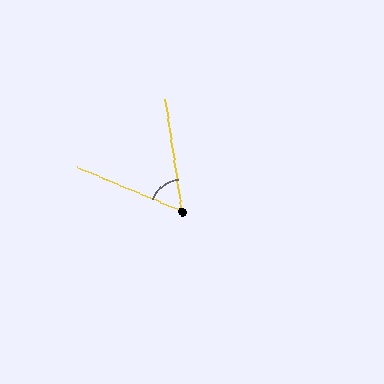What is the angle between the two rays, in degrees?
Approximately 59 degrees.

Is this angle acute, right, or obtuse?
It is acute.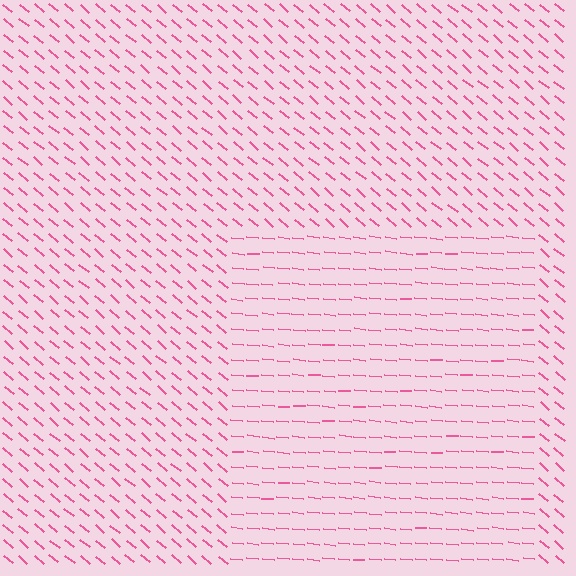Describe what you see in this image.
The image is filled with small pink line segments. A rectangle region in the image has lines oriented differently from the surrounding lines, creating a visible texture boundary.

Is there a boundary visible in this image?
Yes, there is a texture boundary formed by a change in line orientation.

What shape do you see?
I see a rectangle.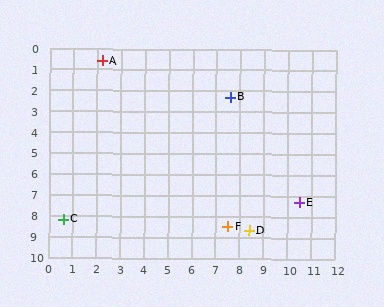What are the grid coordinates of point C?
Point C is at approximately (0.6, 8.2).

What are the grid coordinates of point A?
Point A is at approximately (2.2, 0.6).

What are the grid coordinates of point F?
Point F is at approximately (7.5, 8.5).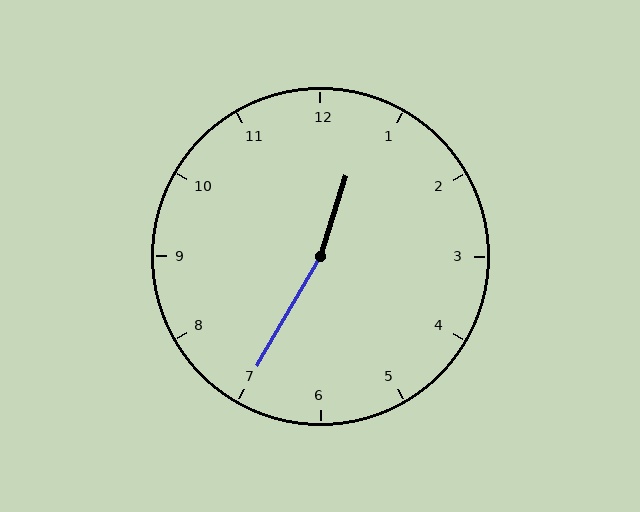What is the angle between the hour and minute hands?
Approximately 168 degrees.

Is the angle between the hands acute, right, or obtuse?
It is obtuse.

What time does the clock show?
12:35.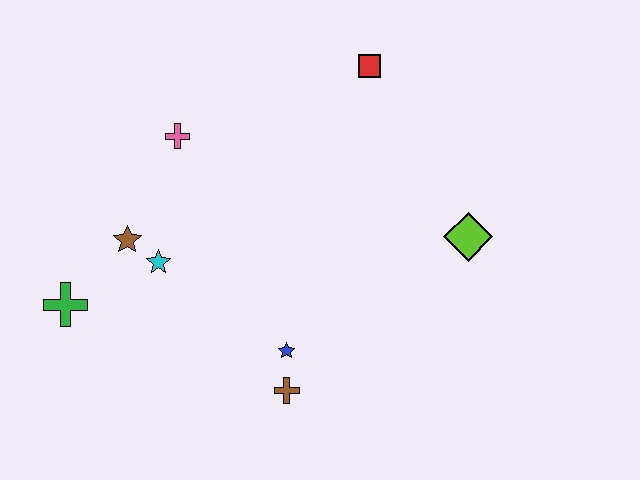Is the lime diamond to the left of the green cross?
No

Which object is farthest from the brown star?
The lime diamond is farthest from the brown star.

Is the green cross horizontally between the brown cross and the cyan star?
No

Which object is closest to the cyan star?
The brown star is closest to the cyan star.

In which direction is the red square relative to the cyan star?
The red square is to the right of the cyan star.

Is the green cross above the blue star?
Yes